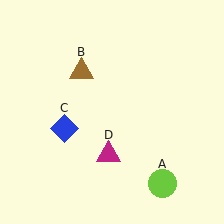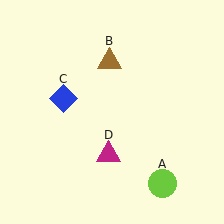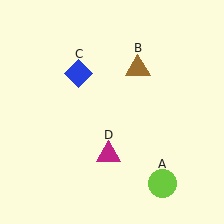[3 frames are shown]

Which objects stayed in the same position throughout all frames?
Lime circle (object A) and magenta triangle (object D) remained stationary.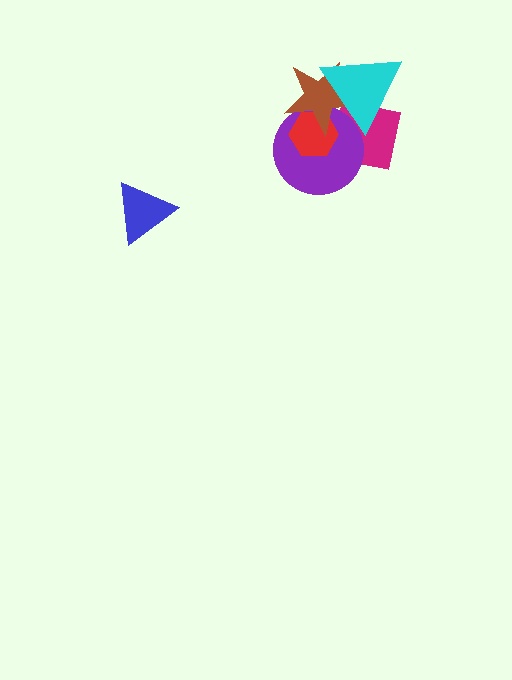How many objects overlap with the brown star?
4 objects overlap with the brown star.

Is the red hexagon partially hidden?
Yes, it is partially covered by another shape.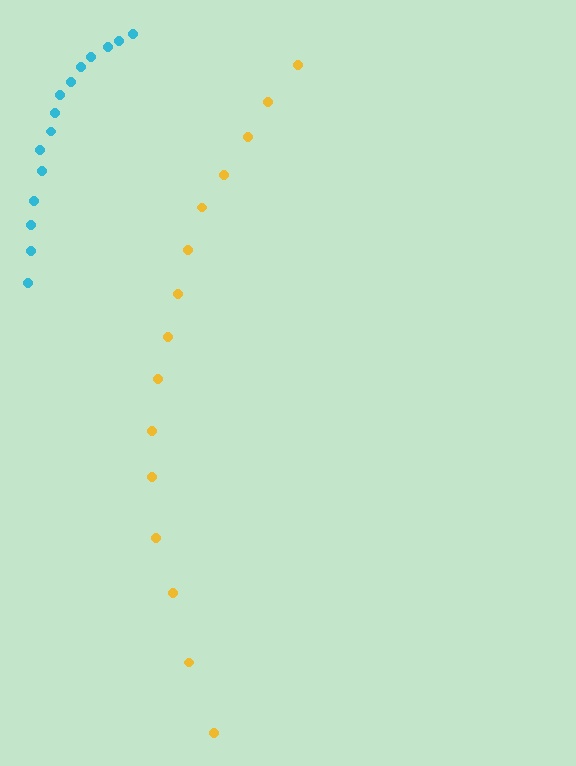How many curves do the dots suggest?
There are 2 distinct paths.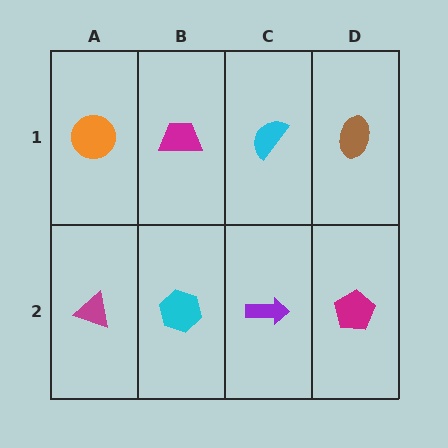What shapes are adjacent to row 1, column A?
A magenta triangle (row 2, column A), a magenta trapezoid (row 1, column B).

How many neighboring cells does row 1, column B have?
3.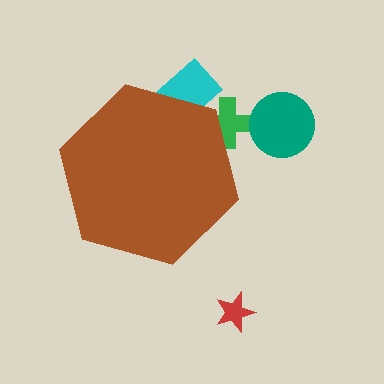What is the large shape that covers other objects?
A brown hexagon.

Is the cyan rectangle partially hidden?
Yes, the cyan rectangle is partially hidden behind the brown hexagon.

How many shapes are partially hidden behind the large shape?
2 shapes are partially hidden.